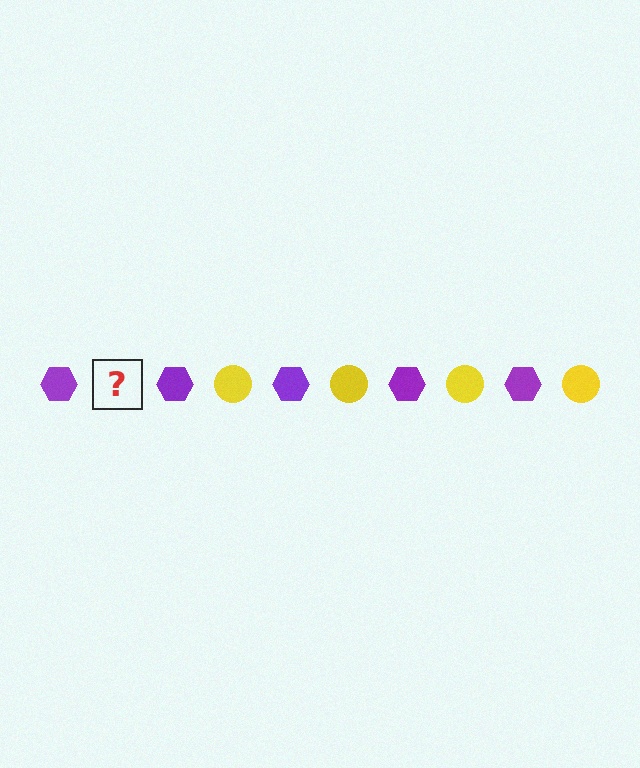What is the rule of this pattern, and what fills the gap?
The rule is that the pattern alternates between purple hexagon and yellow circle. The gap should be filled with a yellow circle.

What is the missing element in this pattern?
The missing element is a yellow circle.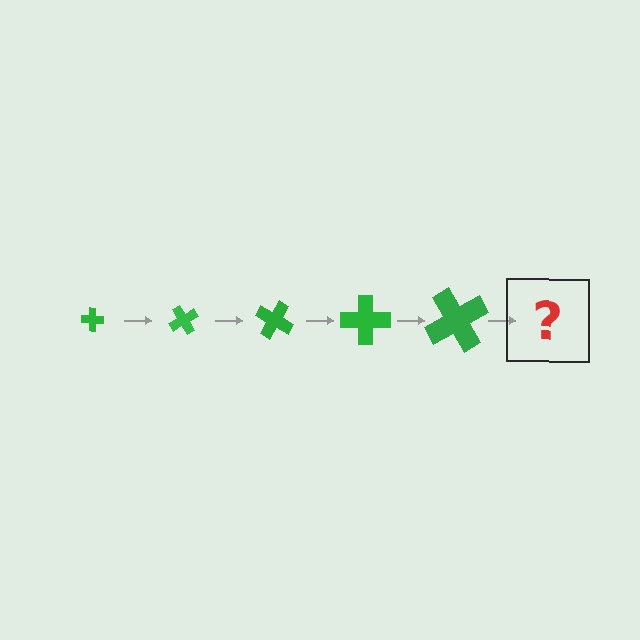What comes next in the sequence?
The next element should be a cross, larger than the previous one and rotated 300 degrees from the start.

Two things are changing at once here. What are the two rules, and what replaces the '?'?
The two rules are that the cross grows larger each step and it rotates 60 degrees each step. The '?' should be a cross, larger than the previous one and rotated 300 degrees from the start.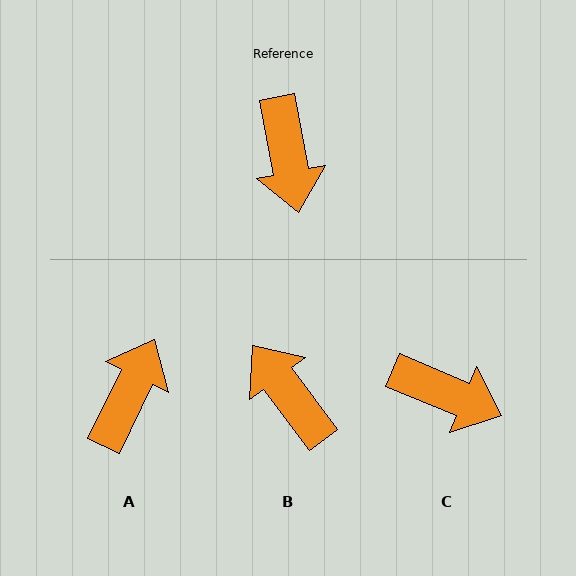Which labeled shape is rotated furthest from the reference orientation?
B, about 154 degrees away.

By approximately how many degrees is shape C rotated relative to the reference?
Approximately 57 degrees counter-clockwise.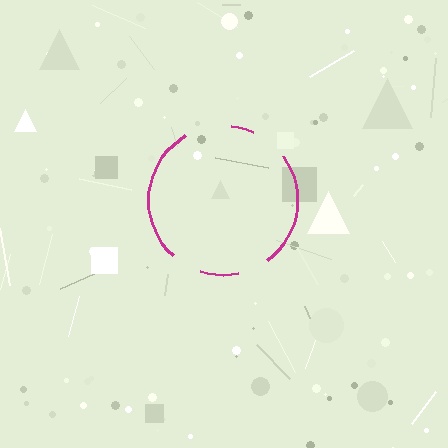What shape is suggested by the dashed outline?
The dashed outline suggests a circle.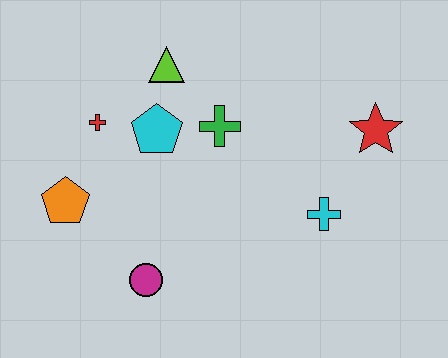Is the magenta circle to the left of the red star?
Yes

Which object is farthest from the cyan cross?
The orange pentagon is farthest from the cyan cross.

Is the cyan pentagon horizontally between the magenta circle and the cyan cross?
Yes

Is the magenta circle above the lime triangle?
No